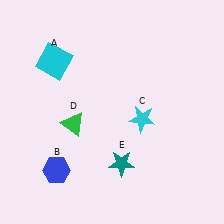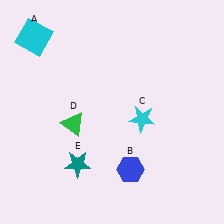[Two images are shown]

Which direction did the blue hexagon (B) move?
The blue hexagon (B) moved right.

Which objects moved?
The objects that moved are: the cyan square (A), the blue hexagon (B), the teal star (E).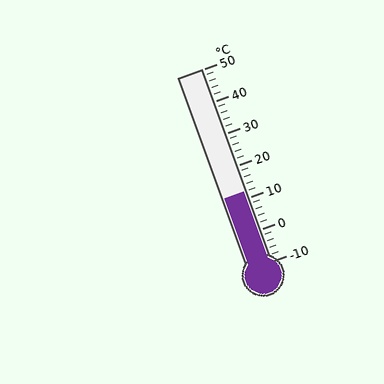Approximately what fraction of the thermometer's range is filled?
The thermometer is filled to approximately 35% of its range.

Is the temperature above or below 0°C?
The temperature is above 0°C.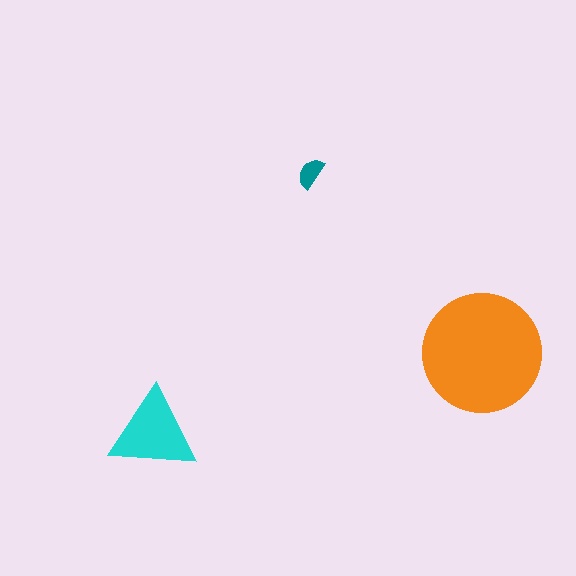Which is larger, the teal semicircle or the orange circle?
The orange circle.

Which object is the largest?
The orange circle.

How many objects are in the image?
There are 3 objects in the image.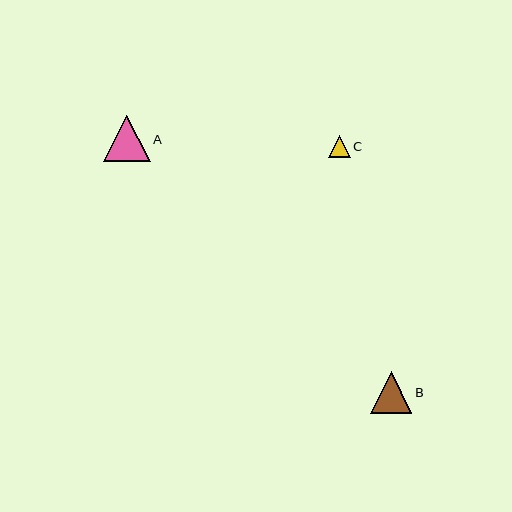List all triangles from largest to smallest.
From largest to smallest: A, B, C.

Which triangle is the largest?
Triangle A is the largest with a size of approximately 46 pixels.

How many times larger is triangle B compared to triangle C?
Triangle B is approximately 1.9 times the size of triangle C.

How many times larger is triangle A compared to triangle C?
Triangle A is approximately 2.1 times the size of triangle C.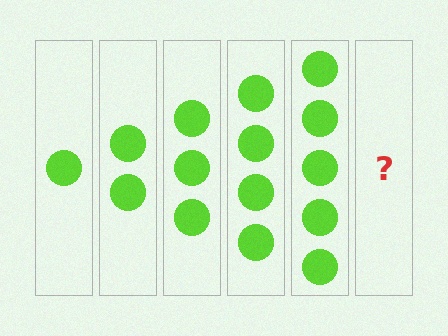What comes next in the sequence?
The next element should be 6 circles.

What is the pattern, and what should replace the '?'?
The pattern is that each step adds one more circle. The '?' should be 6 circles.